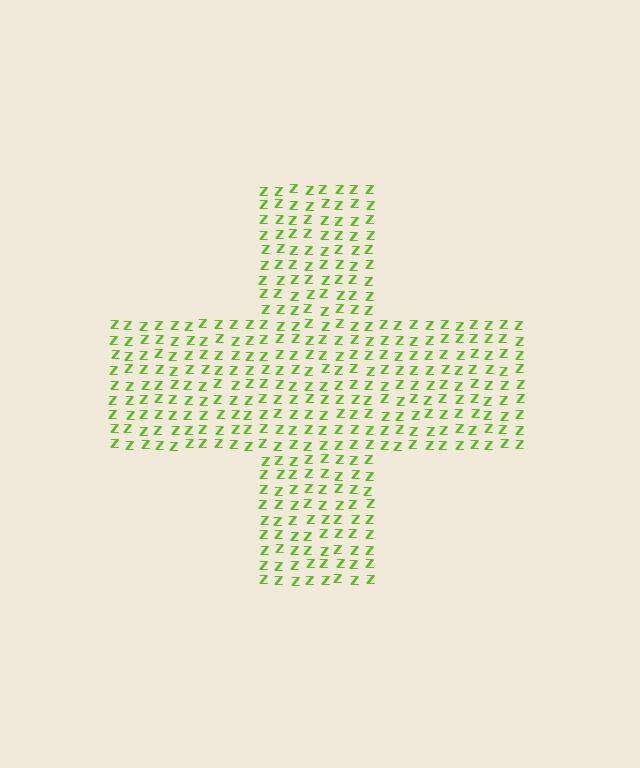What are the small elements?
The small elements are letter Z's.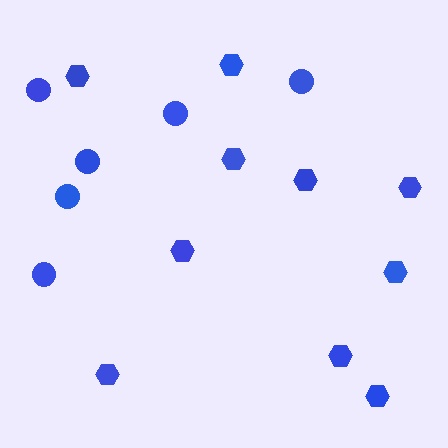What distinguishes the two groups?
There are 2 groups: one group of hexagons (10) and one group of circles (6).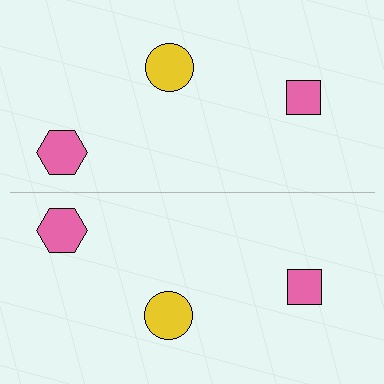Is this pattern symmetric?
Yes, this pattern has bilateral (reflection) symmetry.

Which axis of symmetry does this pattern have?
The pattern has a horizontal axis of symmetry running through the center of the image.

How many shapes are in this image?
There are 6 shapes in this image.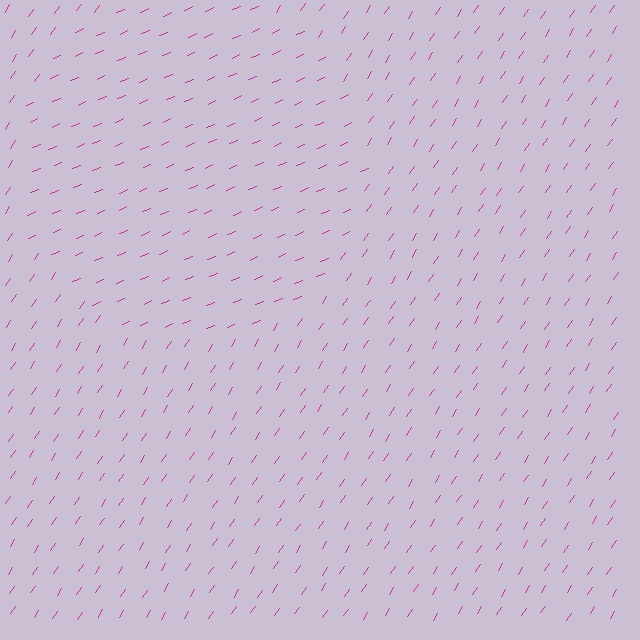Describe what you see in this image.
The image is filled with small magenta line segments. A circle region in the image has lines oriented differently from the surrounding lines, creating a visible texture boundary.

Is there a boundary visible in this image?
Yes, there is a texture boundary formed by a change in line orientation.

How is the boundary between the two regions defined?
The boundary is defined purely by a change in line orientation (approximately 32 degrees difference). All lines are the same color and thickness.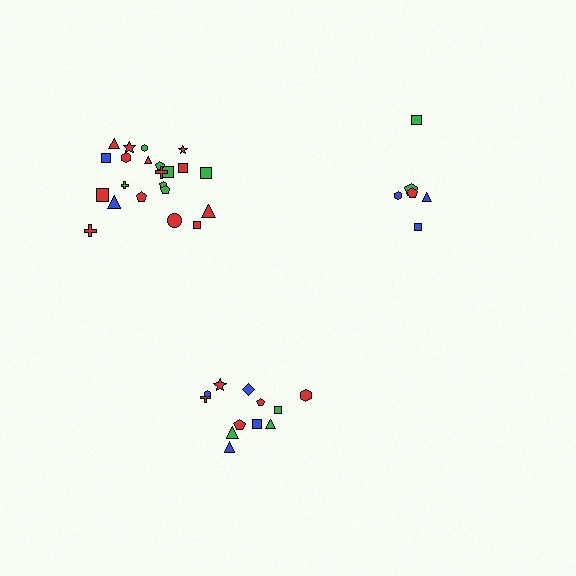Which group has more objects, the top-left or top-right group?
The top-left group.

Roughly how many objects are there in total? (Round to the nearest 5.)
Roughly 40 objects in total.